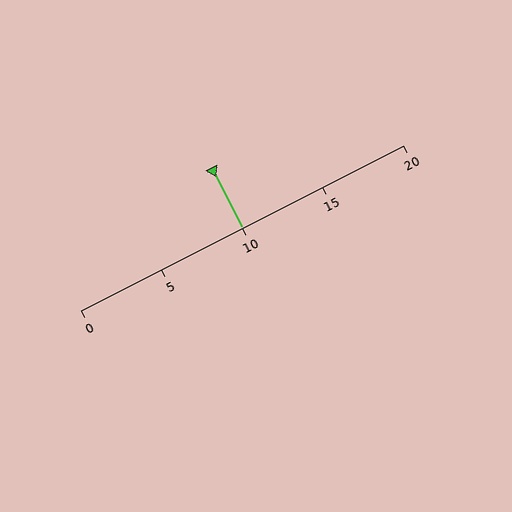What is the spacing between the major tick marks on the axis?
The major ticks are spaced 5 apart.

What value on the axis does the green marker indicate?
The marker indicates approximately 10.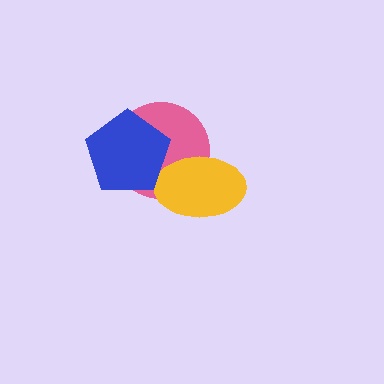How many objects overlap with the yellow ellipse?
2 objects overlap with the yellow ellipse.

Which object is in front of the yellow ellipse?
The blue pentagon is in front of the yellow ellipse.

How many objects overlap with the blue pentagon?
2 objects overlap with the blue pentagon.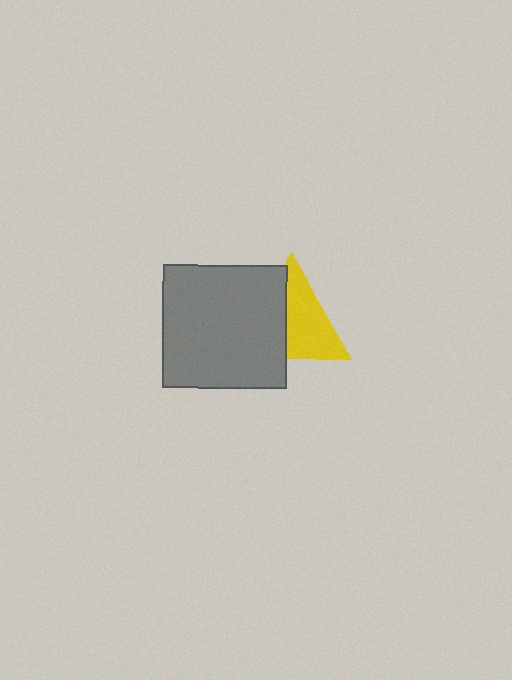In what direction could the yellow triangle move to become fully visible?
The yellow triangle could move right. That would shift it out from behind the gray square entirely.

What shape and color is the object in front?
The object in front is a gray square.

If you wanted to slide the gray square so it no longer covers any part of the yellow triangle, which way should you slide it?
Slide it left — that is the most direct way to separate the two shapes.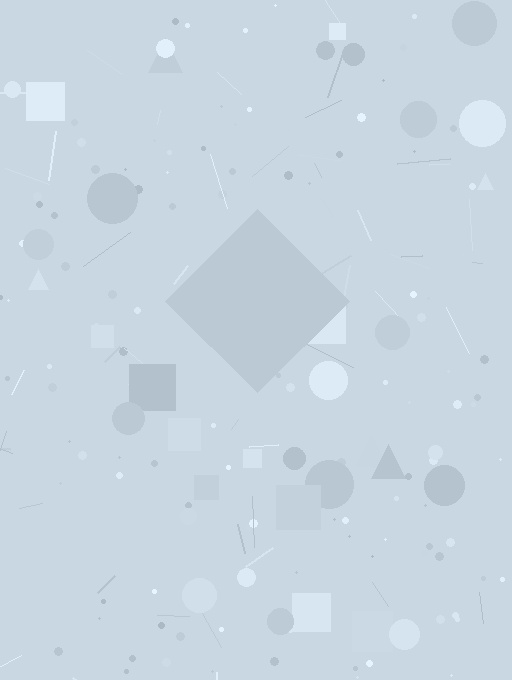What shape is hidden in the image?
A diamond is hidden in the image.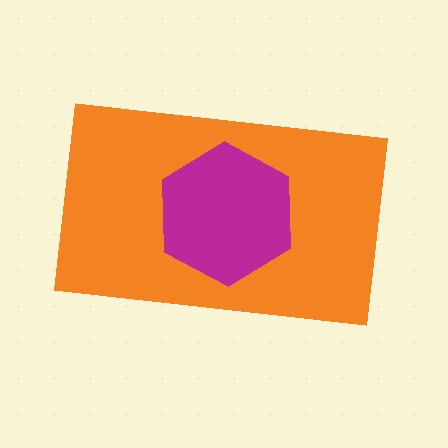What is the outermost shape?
The orange rectangle.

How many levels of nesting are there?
2.